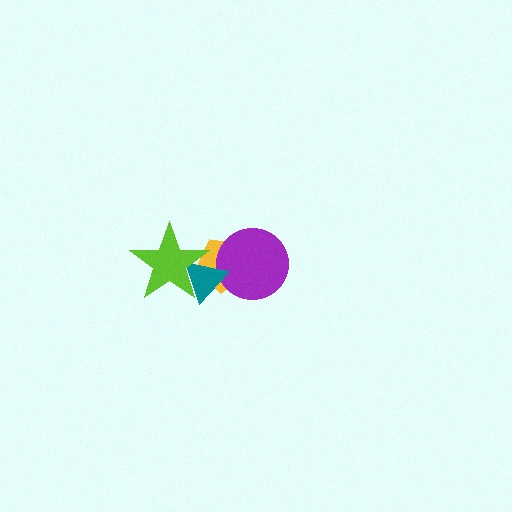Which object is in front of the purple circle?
The teal triangle is in front of the purple circle.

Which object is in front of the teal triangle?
The lime star is in front of the teal triangle.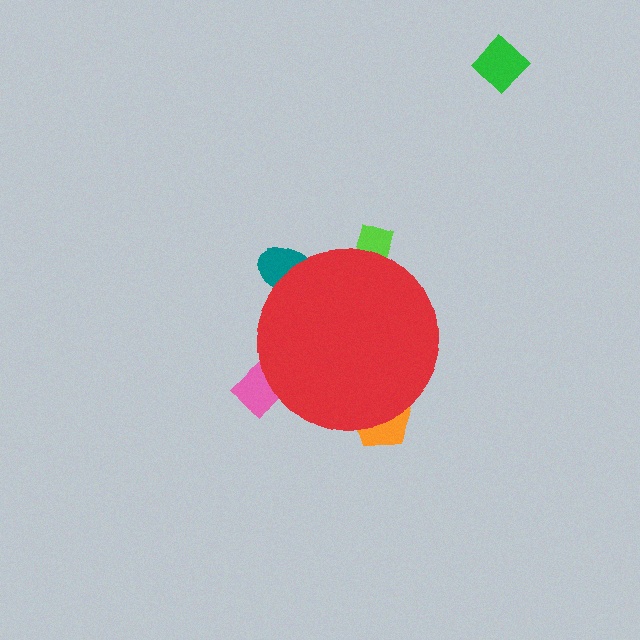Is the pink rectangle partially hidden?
Yes, the pink rectangle is partially hidden behind the red circle.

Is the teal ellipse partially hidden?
Yes, the teal ellipse is partially hidden behind the red circle.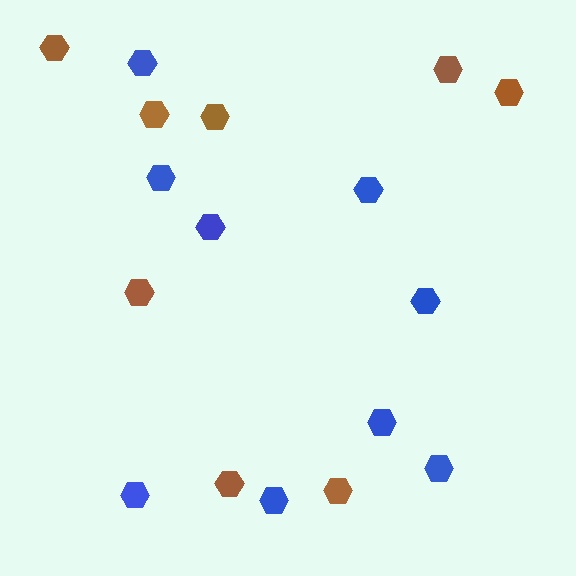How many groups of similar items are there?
There are 2 groups: one group of blue hexagons (9) and one group of brown hexagons (8).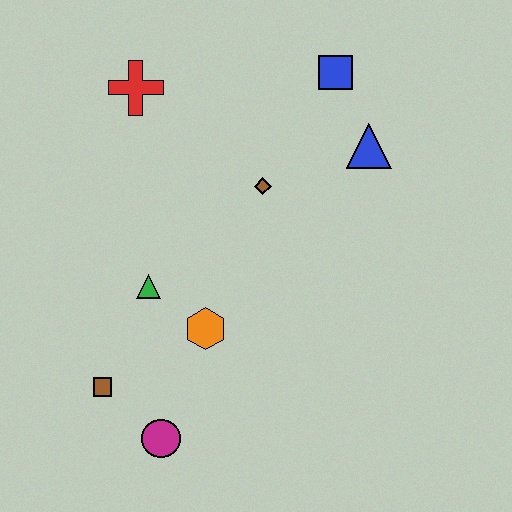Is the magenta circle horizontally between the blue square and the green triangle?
Yes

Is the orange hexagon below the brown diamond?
Yes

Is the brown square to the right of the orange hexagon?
No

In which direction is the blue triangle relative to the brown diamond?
The blue triangle is to the right of the brown diamond.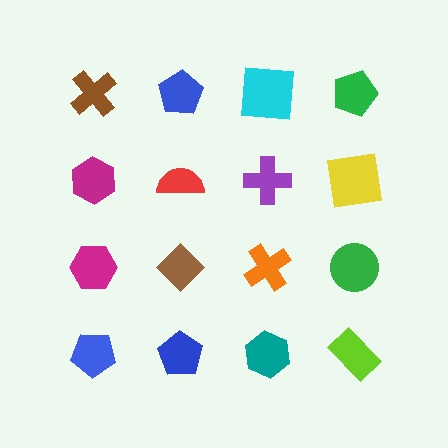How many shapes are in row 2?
4 shapes.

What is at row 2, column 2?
A red semicircle.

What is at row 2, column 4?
A yellow square.